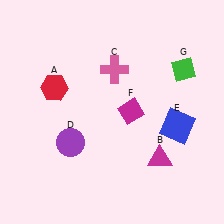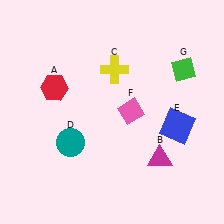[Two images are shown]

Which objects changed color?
C changed from pink to yellow. D changed from purple to teal. F changed from magenta to pink.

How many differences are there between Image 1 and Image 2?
There are 3 differences between the two images.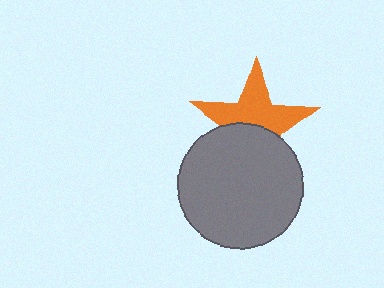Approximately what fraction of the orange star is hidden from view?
Roughly 45% of the orange star is hidden behind the gray circle.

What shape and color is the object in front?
The object in front is a gray circle.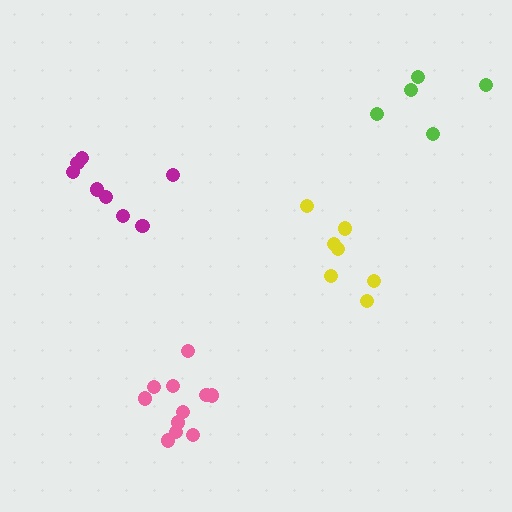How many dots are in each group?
Group 1: 8 dots, Group 2: 7 dots, Group 3: 5 dots, Group 4: 11 dots (31 total).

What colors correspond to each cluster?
The clusters are colored: magenta, yellow, lime, pink.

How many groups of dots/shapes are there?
There are 4 groups.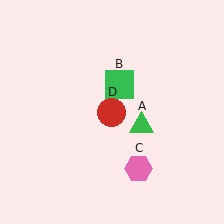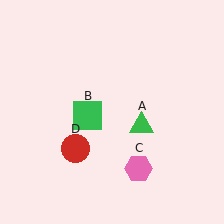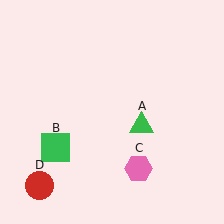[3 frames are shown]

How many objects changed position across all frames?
2 objects changed position: green square (object B), red circle (object D).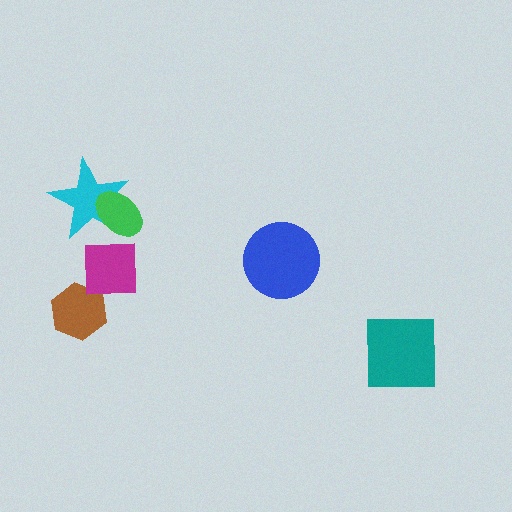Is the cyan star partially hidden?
Yes, it is partially covered by another shape.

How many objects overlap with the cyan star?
1 object overlaps with the cyan star.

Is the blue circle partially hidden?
No, no other shape covers it.